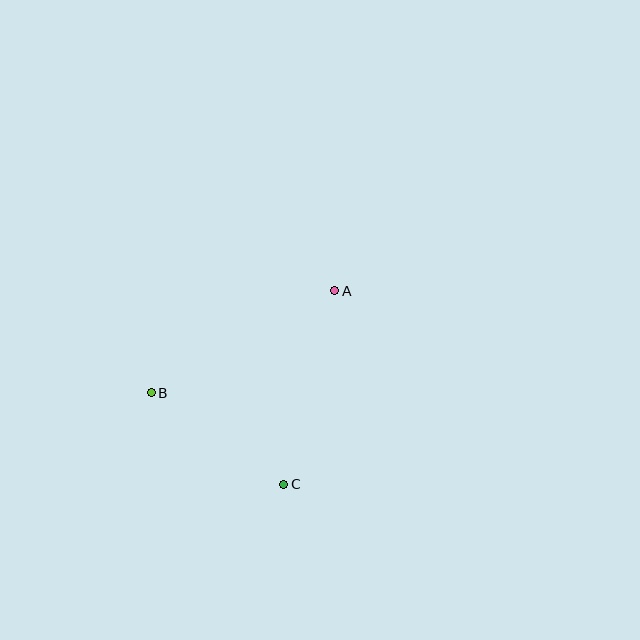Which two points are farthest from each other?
Points A and B are farthest from each other.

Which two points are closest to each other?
Points B and C are closest to each other.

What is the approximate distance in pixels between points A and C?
The distance between A and C is approximately 200 pixels.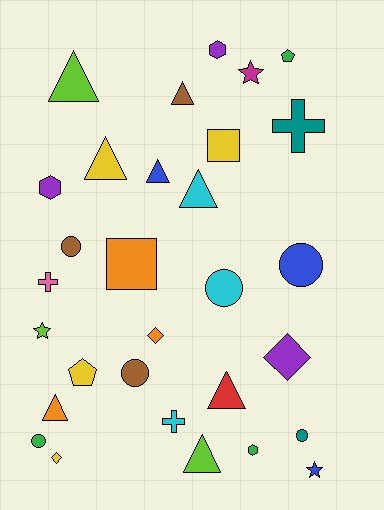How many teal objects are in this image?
There are 2 teal objects.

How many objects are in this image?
There are 30 objects.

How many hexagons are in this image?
There are 3 hexagons.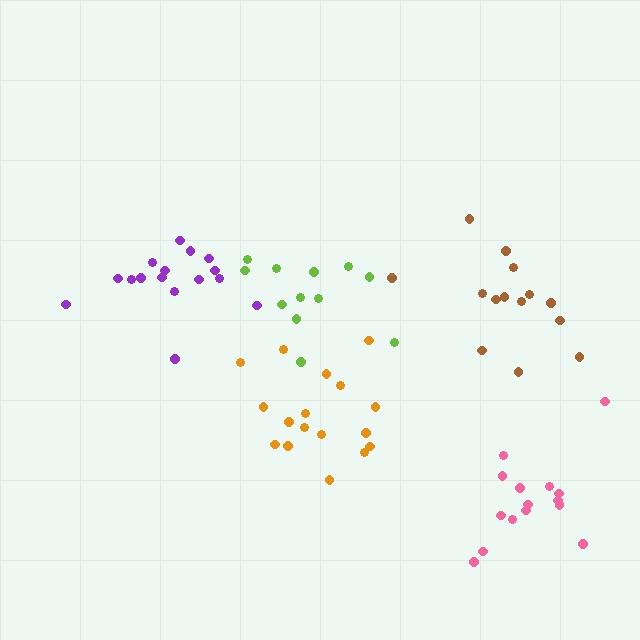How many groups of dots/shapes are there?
There are 5 groups.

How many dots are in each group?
Group 1: 12 dots, Group 2: 16 dots, Group 3: 14 dots, Group 4: 17 dots, Group 5: 15 dots (74 total).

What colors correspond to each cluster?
The clusters are colored: lime, purple, brown, orange, pink.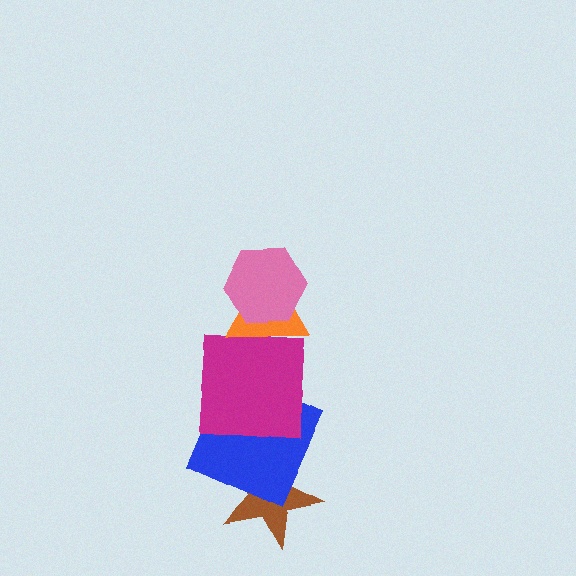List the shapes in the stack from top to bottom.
From top to bottom: the pink hexagon, the orange triangle, the magenta square, the blue square, the brown star.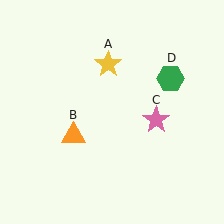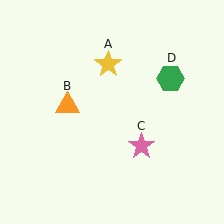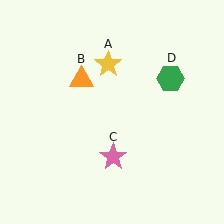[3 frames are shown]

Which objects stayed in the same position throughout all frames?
Yellow star (object A) and green hexagon (object D) remained stationary.